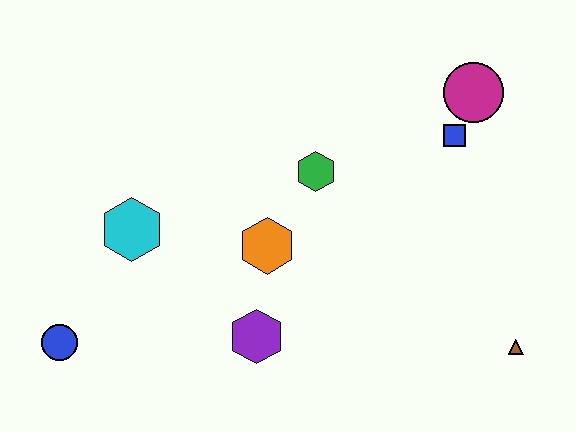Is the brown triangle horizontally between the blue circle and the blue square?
No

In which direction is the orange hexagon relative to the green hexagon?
The orange hexagon is below the green hexagon.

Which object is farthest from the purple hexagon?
The magenta circle is farthest from the purple hexagon.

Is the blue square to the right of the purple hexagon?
Yes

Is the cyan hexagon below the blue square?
Yes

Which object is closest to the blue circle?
The cyan hexagon is closest to the blue circle.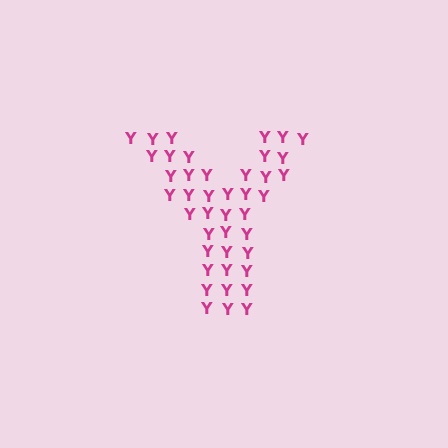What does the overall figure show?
The overall figure shows the letter Y.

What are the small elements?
The small elements are letter Y's.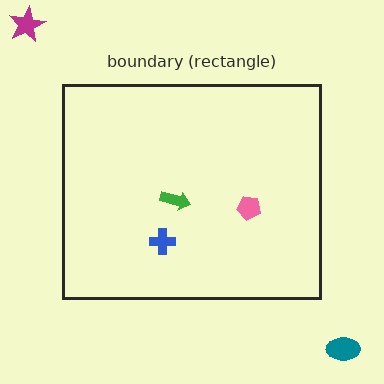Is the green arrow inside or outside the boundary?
Inside.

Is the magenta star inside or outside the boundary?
Outside.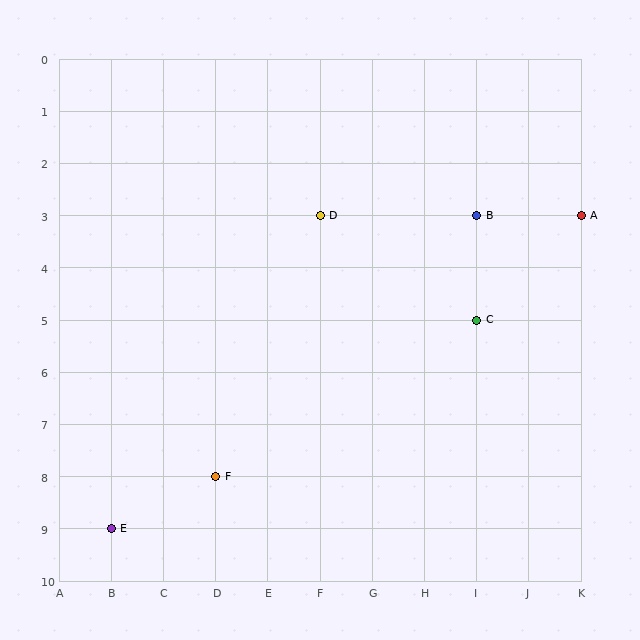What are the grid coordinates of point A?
Point A is at grid coordinates (K, 3).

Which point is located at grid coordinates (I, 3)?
Point B is at (I, 3).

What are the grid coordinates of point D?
Point D is at grid coordinates (F, 3).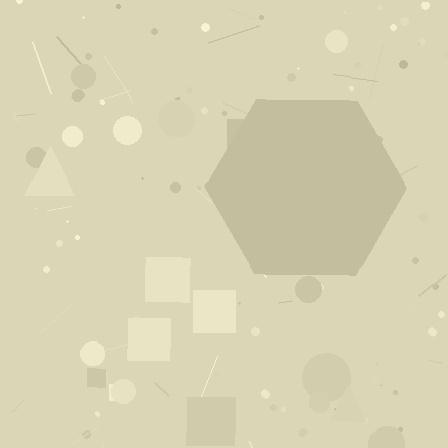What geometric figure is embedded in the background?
A hexagon is embedded in the background.